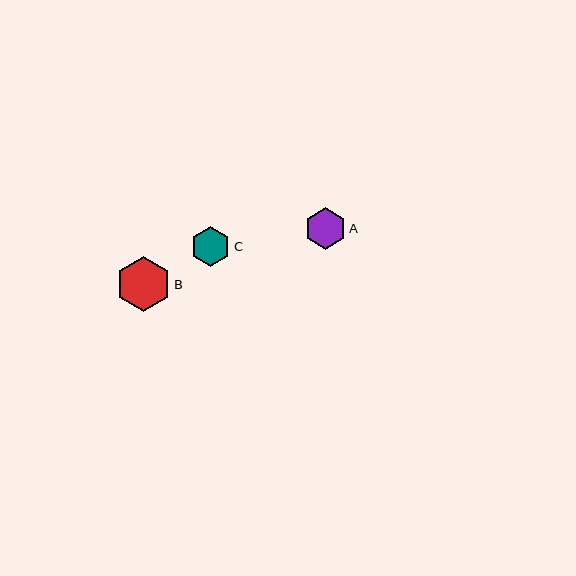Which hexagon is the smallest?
Hexagon C is the smallest with a size of approximately 40 pixels.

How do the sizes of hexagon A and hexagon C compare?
Hexagon A and hexagon C are approximately the same size.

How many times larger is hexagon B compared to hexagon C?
Hexagon B is approximately 1.4 times the size of hexagon C.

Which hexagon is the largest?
Hexagon B is the largest with a size of approximately 55 pixels.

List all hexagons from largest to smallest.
From largest to smallest: B, A, C.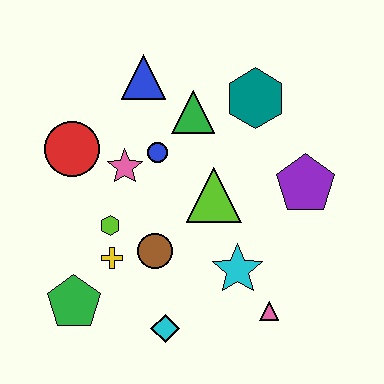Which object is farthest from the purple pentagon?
The green pentagon is farthest from the purple pentagon.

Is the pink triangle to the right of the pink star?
Yes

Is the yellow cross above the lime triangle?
No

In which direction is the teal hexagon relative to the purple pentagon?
The teal hexagon is above the purple pentagon.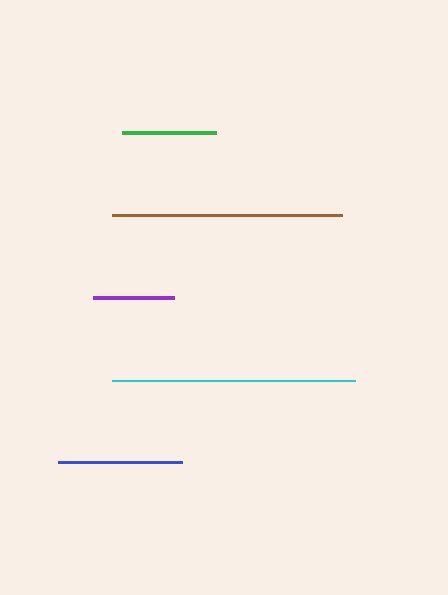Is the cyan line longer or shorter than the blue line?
The cyan line is longer than the blue line.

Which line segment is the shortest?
The purple line is the shortest at approximately 81 pixels.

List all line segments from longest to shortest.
From longest to shortest: cyan, brown, blue, green, purple.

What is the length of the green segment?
The green segment is approximately 94 pixels long.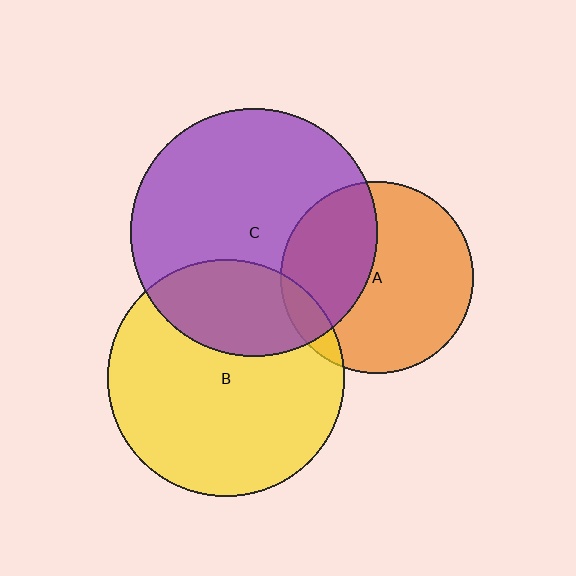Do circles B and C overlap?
Yes.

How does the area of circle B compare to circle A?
Approximately 1.5 times.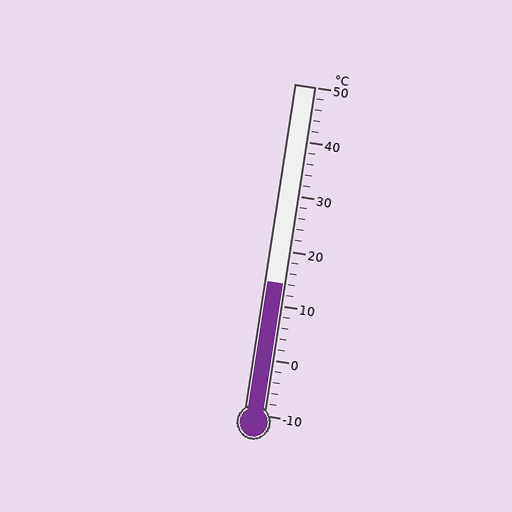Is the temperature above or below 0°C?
The temperature is above 0°C.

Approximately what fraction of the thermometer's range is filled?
The thermometer is filled to approximately 40% of its range.